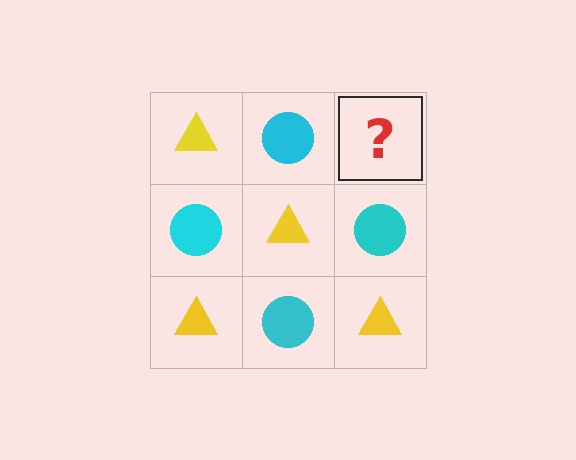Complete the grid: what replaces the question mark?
The question mark should be replaced with a yellow triangle.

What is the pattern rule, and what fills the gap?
The rule is that it alternates yellow triangle and cyan circle in a checkerboard pattern. The gap should be filled with a yellow triangle.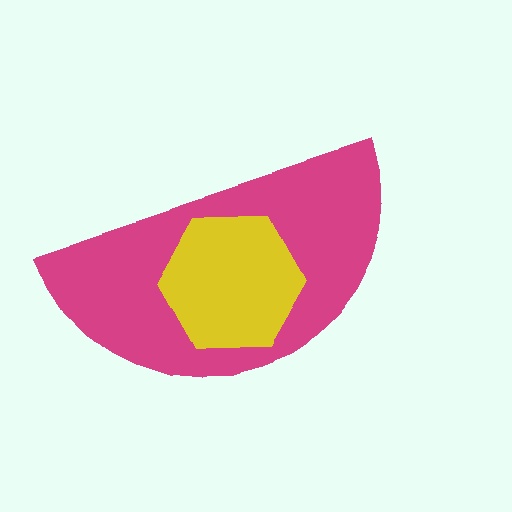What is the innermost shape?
The yellow hexagon.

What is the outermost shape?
The magenta semicircle.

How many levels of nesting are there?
2.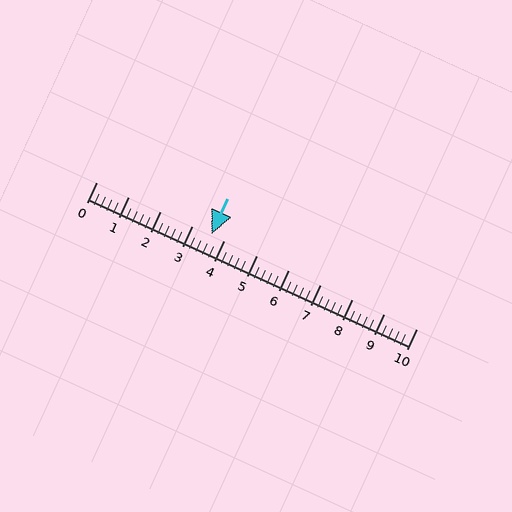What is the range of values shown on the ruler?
The ruler shows values from 0 to 10.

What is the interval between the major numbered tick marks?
The major tick marks are spaced 1 units apart.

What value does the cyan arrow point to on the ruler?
The cyan arrow points to approximately 3.6.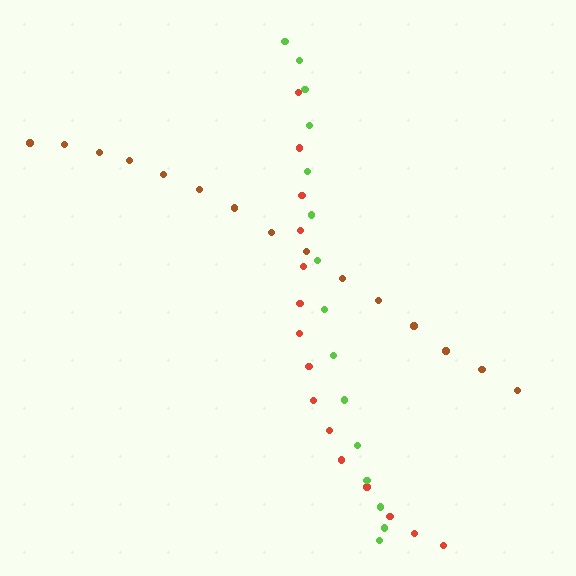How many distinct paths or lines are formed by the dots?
There are 3 distinct paths.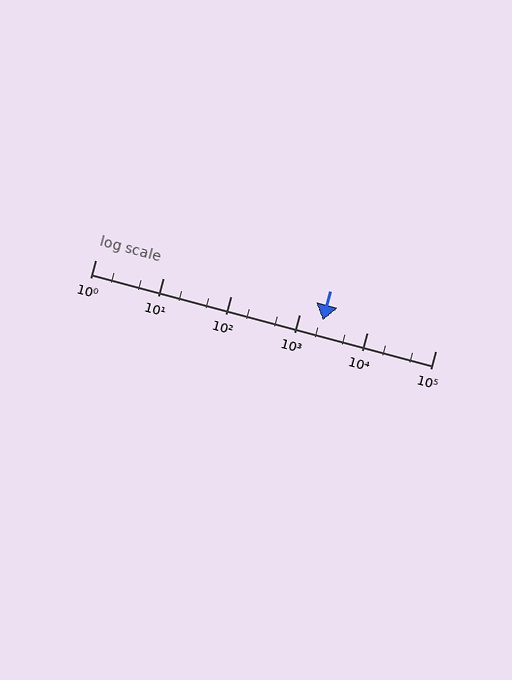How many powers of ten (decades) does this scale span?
The scale spans 5 decades, from 1 to 100000.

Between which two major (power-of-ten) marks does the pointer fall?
The pointer is between 1000 and 10000.